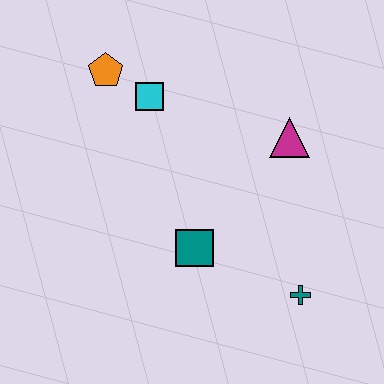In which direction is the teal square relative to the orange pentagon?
The teal square is below the orange pentagon.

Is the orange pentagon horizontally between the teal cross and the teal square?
No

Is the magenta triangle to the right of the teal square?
Yes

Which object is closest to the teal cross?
The teal square is closest to the teal cross.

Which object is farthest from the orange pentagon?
The teal cross is farthest from the orange pentagon.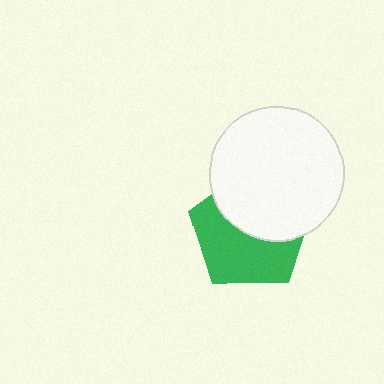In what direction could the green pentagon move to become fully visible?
The green pentagon could move down. That would shift it out from behind the white circle entirely.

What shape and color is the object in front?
The object in front is a white circle.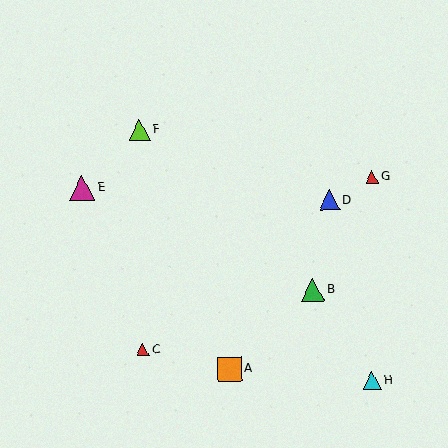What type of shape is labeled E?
Shape E is a magenta triangle.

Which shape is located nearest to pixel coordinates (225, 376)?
The orange square (labeled A) at (229, 369) is nearest to that location.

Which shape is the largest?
The magenta triangle (labeled E) is the largest.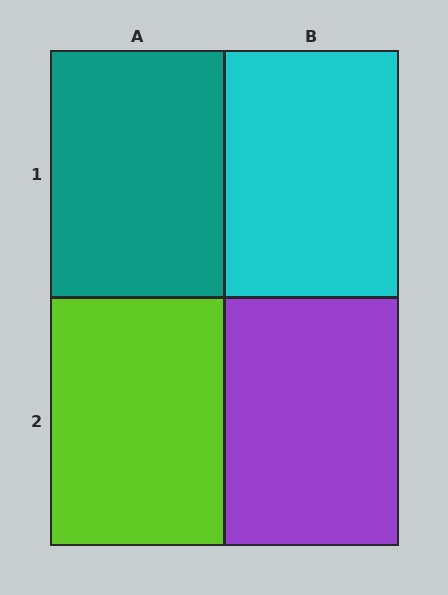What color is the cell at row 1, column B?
Cyan.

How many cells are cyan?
1 cell is cyan.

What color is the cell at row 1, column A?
Teal.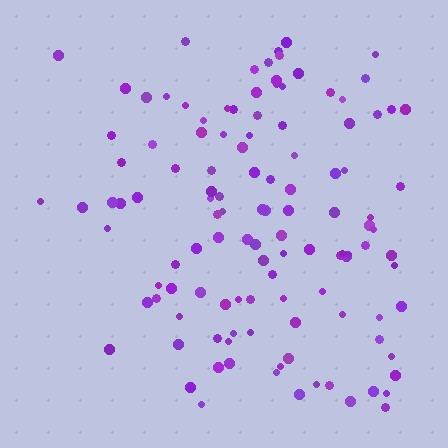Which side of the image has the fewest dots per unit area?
The left.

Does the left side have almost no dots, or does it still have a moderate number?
Still a moderate number, just noticeably fewer than the right.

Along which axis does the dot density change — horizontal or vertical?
Horizontal.